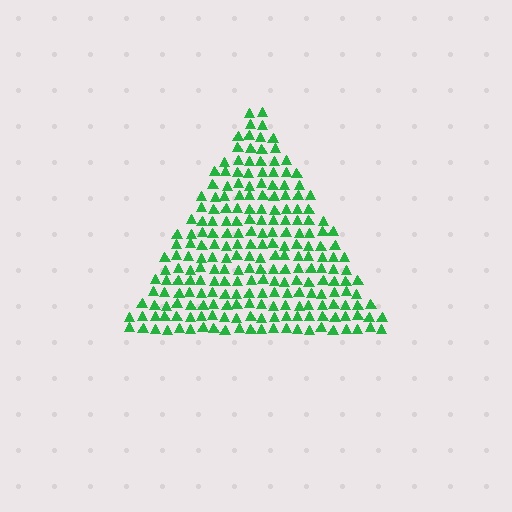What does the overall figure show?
The overall figure shows a triangle.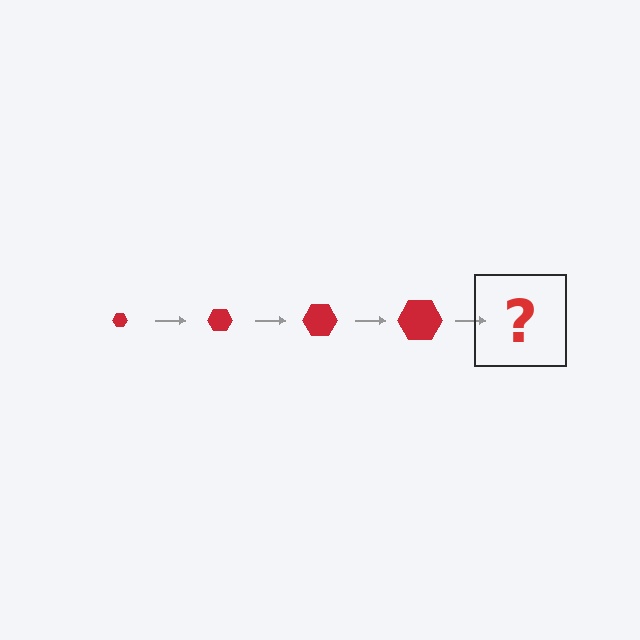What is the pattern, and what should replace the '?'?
The pattern is that the hexagon gets progressively larger each step. The '?' should be a red hexagon, larger than the previous one.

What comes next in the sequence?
The next element should be a red hexagon, larger than the previous one.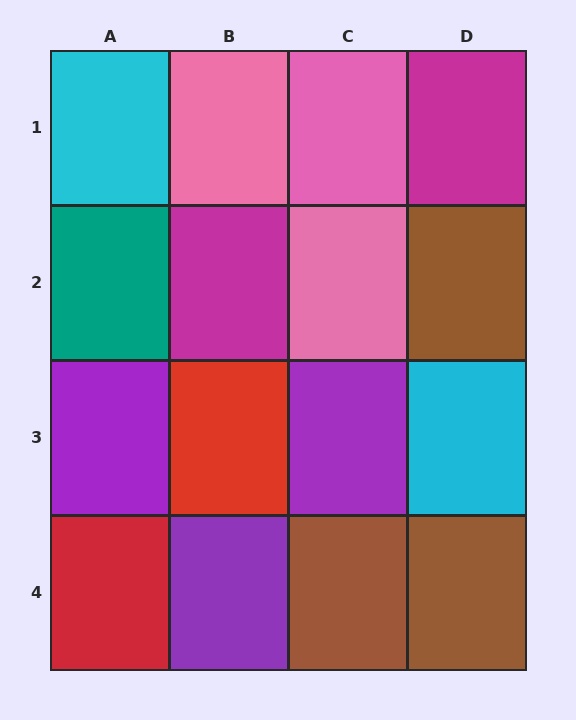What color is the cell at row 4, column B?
Purple.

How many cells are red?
2 cells are red.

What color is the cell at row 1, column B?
Pink.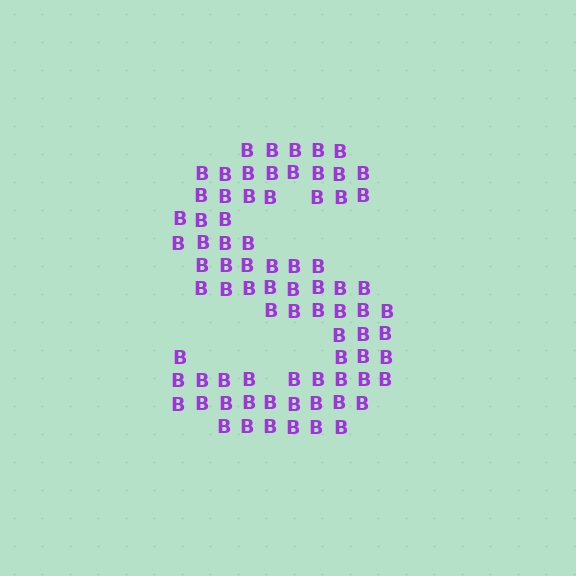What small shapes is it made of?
It is made of small letter B's.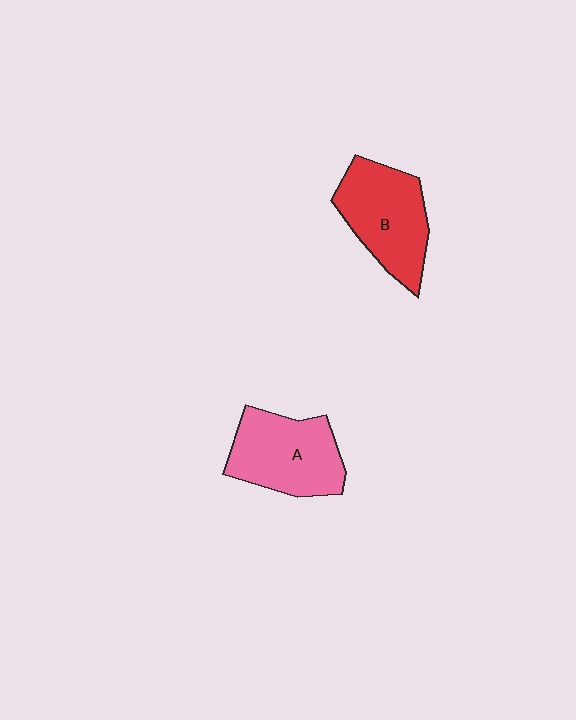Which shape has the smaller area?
Shape A (pink).